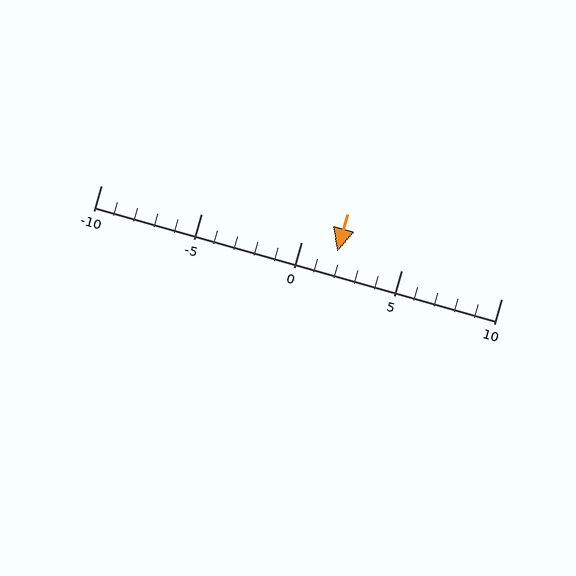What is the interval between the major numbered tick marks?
The major tick marks are spaced 5 units apart.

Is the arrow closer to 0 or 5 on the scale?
The arrow is closer to 0.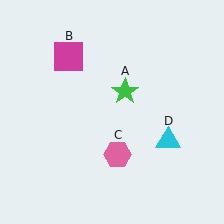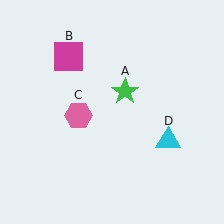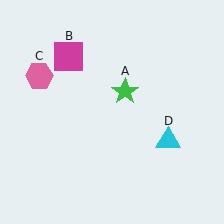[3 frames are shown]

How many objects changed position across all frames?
1 object changed position: pink hexagon (object C).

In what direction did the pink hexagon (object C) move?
The pink hexagon (object C) moved up and to the left.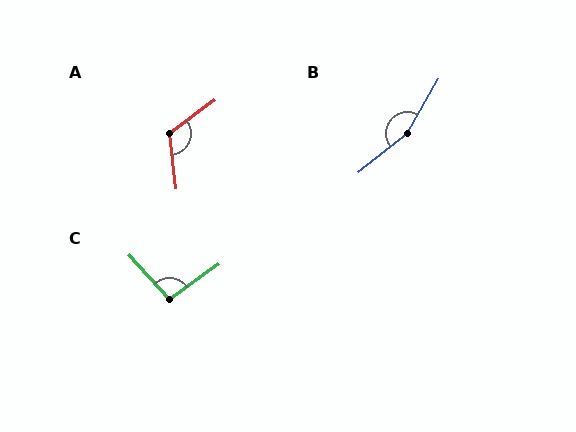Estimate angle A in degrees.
Approximately 119 degrees.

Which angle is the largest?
B, at approximately 159 degrees.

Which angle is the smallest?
C, at approximately 97 degrees.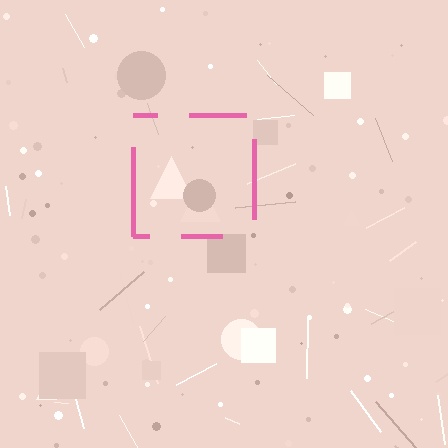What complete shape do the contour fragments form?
The contour fragments form a square.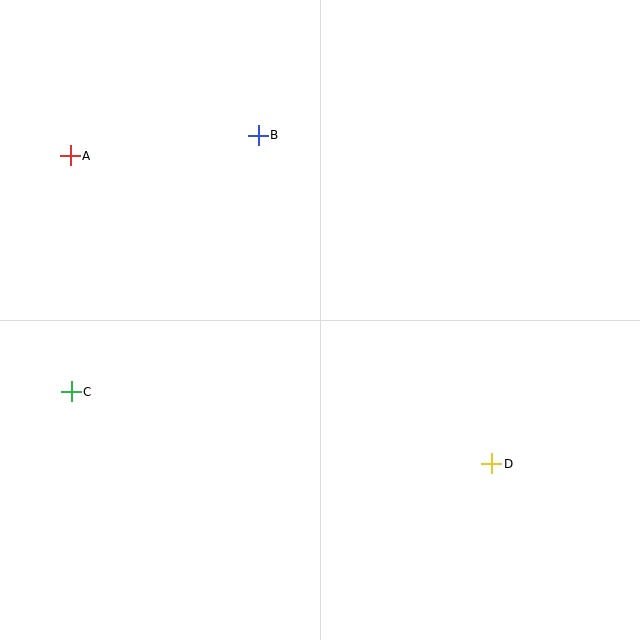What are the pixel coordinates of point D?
Point D is at (492, 464).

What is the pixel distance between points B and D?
The distance between B and D is 403 pixels.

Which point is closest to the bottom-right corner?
Point D is closest to the bottom-right corner.